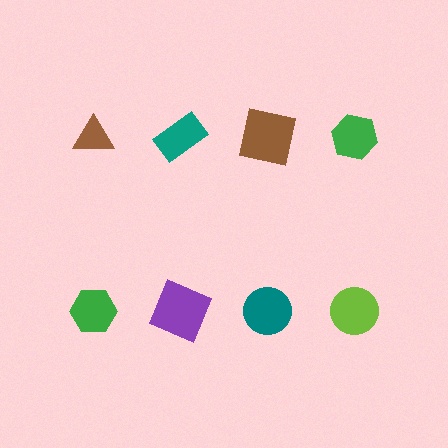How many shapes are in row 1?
4 shapes.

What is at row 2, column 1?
A green hexagon.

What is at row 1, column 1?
A brown triangle.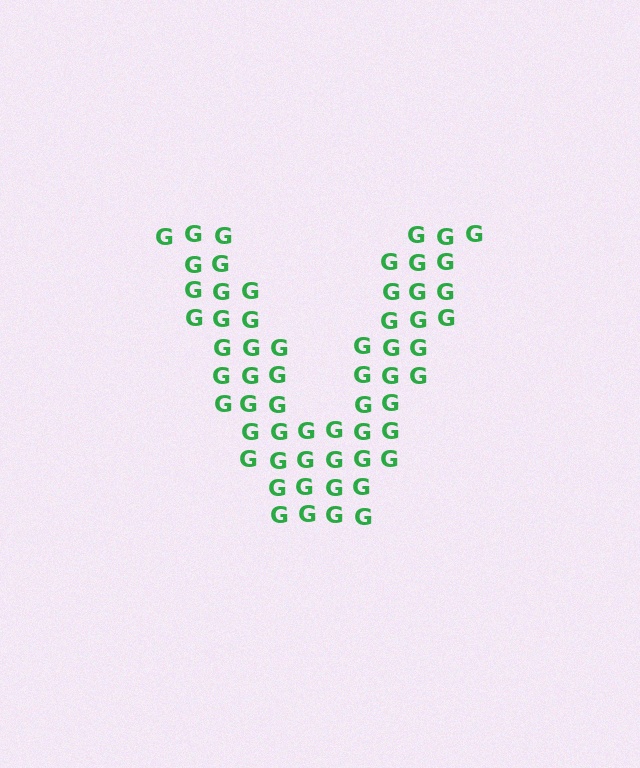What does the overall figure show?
The overall figure shows the letter V.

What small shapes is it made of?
It is made of small letter G's.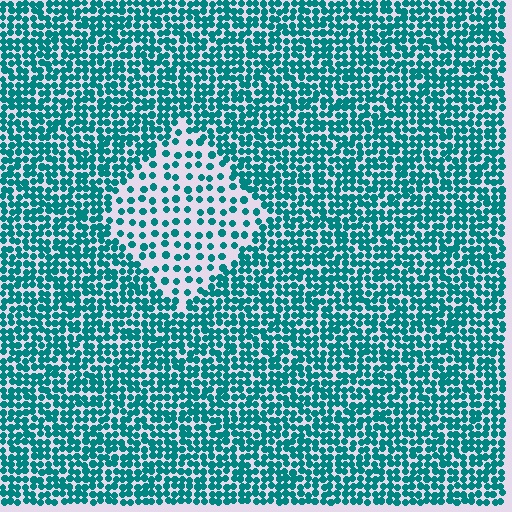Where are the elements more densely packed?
The elements are more densely packed outside the diamond boundary.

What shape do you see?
I see a diamond.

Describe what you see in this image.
The image contains small teal elements arranged at two different densities. A diamond-shaped region is visible where the elements are less densely packed than the surrounding area.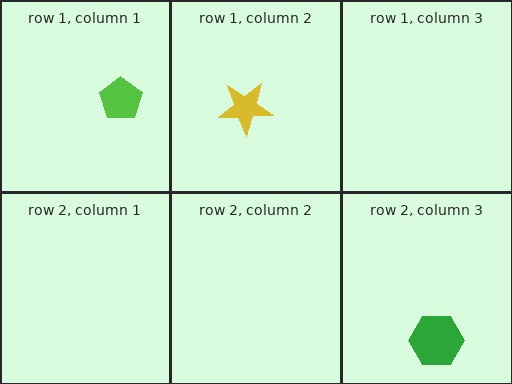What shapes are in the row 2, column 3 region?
The green hexagon.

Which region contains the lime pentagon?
The row 1, column 1 region.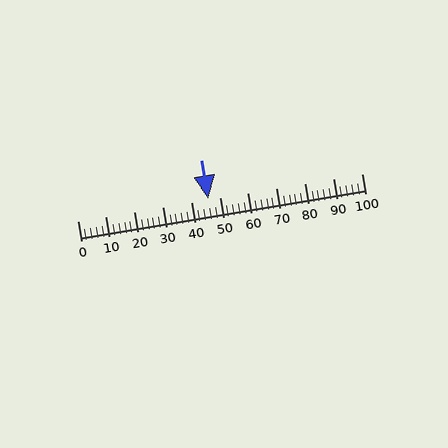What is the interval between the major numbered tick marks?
The major tick marks are spaced 10 units apart.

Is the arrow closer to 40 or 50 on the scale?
The arrow is closer to 50.